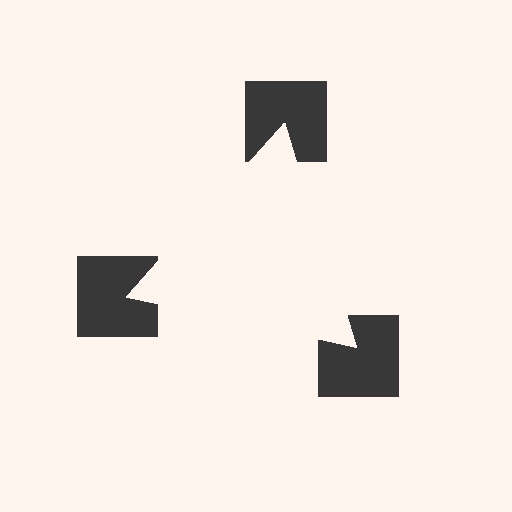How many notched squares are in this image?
There are 3 — one at each vertex of the illusory triangle.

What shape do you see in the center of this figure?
An illusory triangle — its edges are inferred from the aligned wedge cuts in the notched squares, not physically drawn.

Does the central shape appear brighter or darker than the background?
It typically appears slightly brighter than the background, even though no actual brightness change is drawn.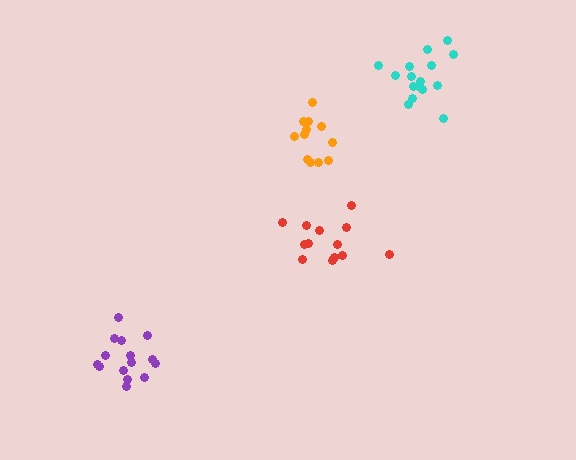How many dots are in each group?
Group 1: 13 dots, Group 2: 12 dots, Group 3: 16 dots, Group 4: 15 dots (56 total).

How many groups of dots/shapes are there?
There are 4 groups.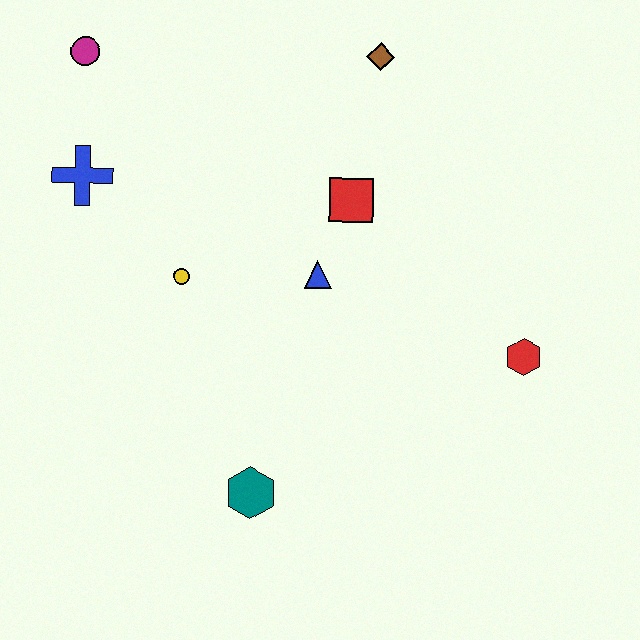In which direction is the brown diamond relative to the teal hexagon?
The brown diamond is above the teal hexagon.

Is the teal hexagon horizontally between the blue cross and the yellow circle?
No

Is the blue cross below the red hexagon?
No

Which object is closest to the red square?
The blue triangle is closest to the red square.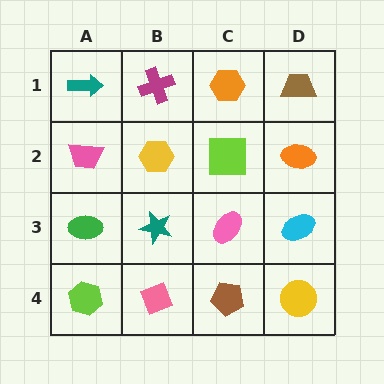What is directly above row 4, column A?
A green ellipse.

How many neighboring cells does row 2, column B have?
4.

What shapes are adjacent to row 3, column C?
A lime square (row 2, column C), a brown pentagon (row 4, column C), a teal star (row 3, column B), a cyan ellipse (row 3, column D).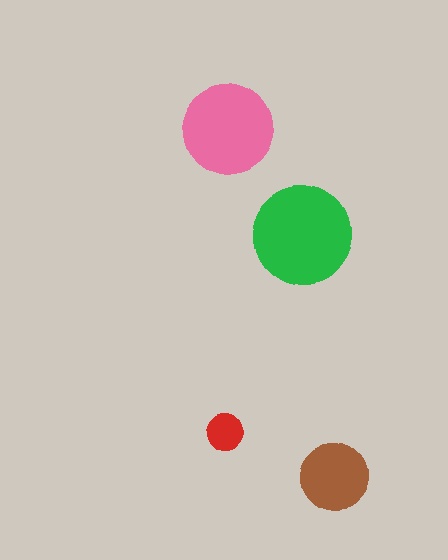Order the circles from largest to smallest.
the green one, the pink one, the brown one, the red one.